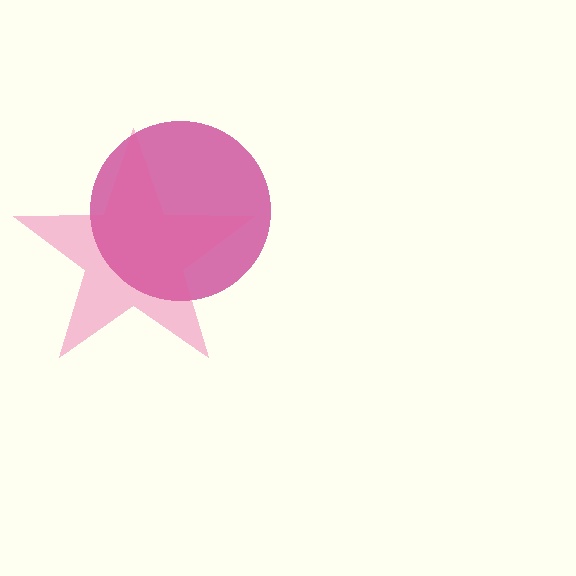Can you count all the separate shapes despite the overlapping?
Yes, there are 2 separate shapes.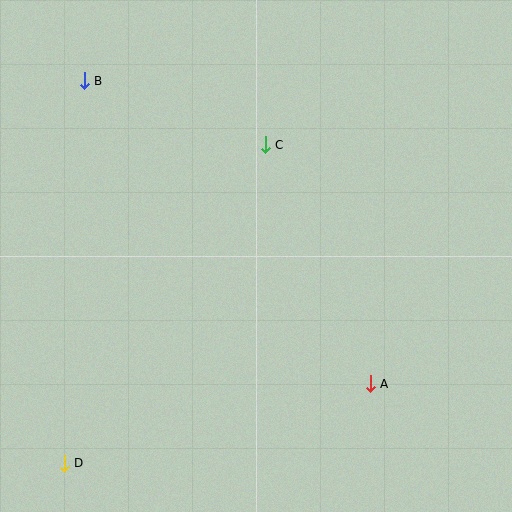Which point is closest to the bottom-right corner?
Point A is closest to the bottom-right corner.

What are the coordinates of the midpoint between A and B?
The midpoint between A and B is at (227, 232).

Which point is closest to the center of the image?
Point C at (265, 145) is closest to the center.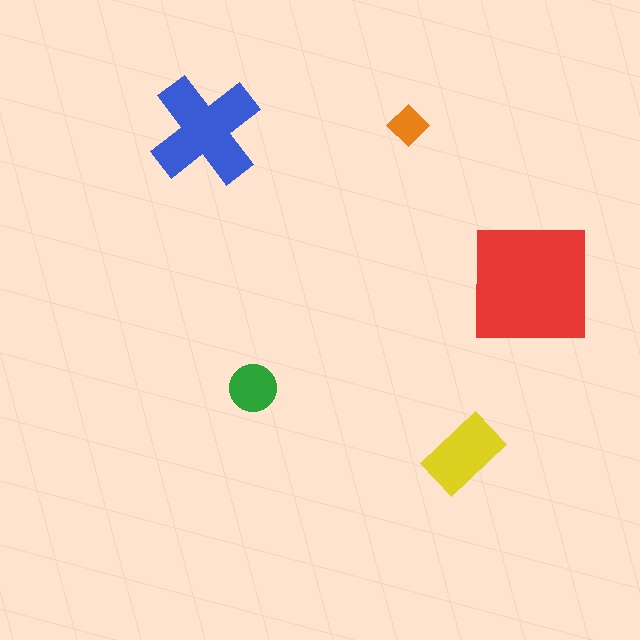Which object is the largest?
The red square.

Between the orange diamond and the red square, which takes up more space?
The red square.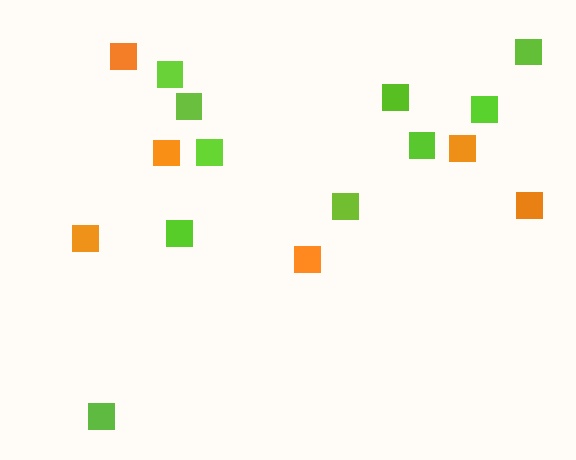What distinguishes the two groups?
There are 2 groups: one group of orange squares (6) and one group of lime squares (10).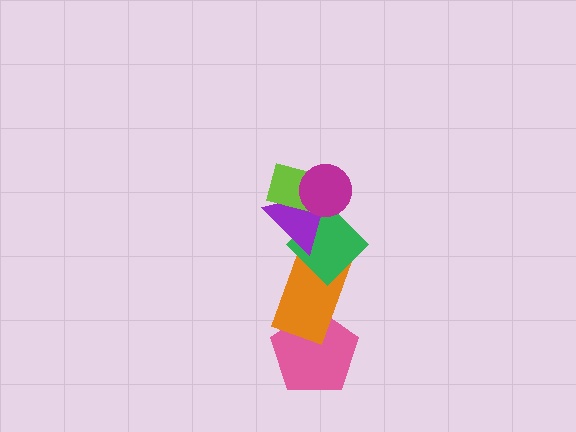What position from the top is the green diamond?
The green diamond is 4th from the top.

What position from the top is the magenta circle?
The magenta circle is 1st from the top.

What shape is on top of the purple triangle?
The lime rectangle is on top of the purple triangle.